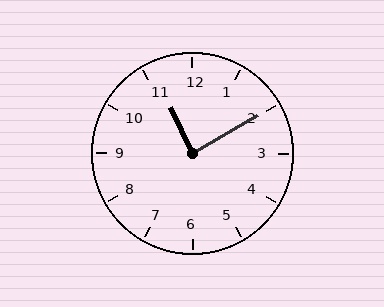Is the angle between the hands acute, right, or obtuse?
It is right.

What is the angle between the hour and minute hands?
Approximately 85 degrees.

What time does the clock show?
11:10.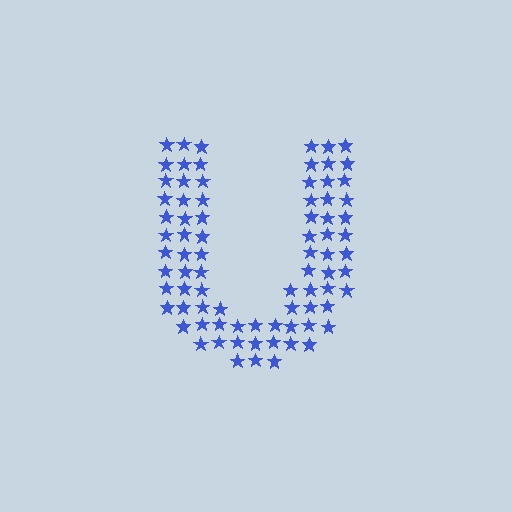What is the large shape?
The large shape is the letter U.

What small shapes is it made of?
It is made of small stars.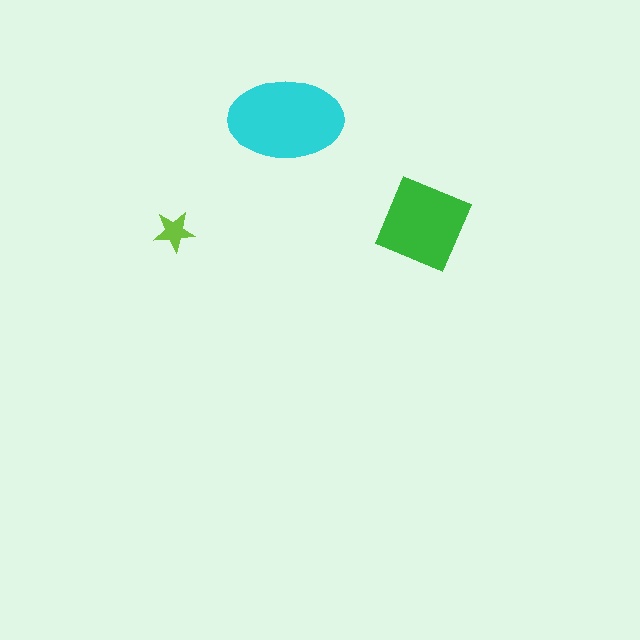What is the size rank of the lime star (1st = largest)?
3rd.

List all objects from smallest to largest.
The lime star, the green diamond, the cyan ellipse.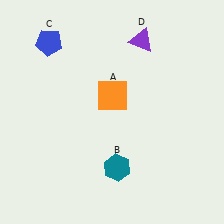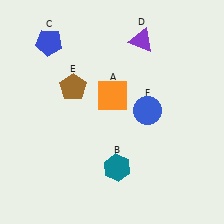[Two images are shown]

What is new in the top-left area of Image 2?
A brown pentagon (E) was added in the top-left area of Image 2.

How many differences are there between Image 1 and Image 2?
There are 2 differences between the two images.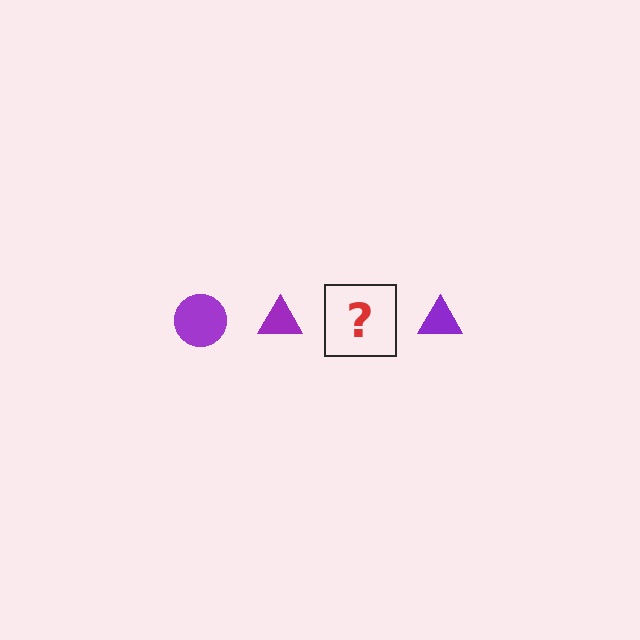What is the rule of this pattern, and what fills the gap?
The rule is that the pattern cycles through circle, triangle shapes in purple. The gap should be filled with a purple circle.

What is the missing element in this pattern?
The missing element is a purple circle.